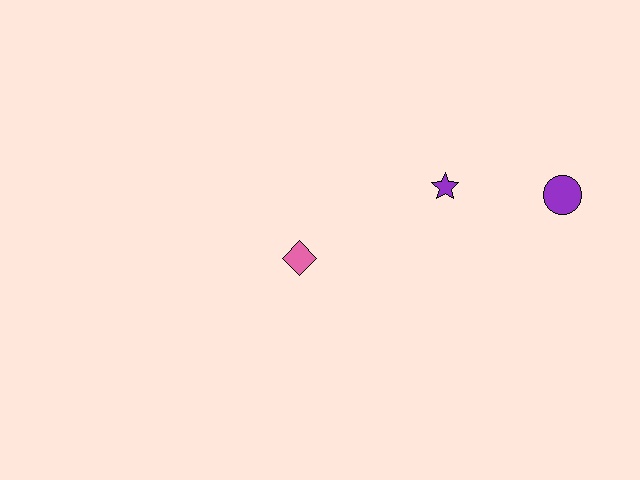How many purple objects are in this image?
There are 2 purple objects.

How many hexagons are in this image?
There are no hexagons.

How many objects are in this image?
There are 3 objects.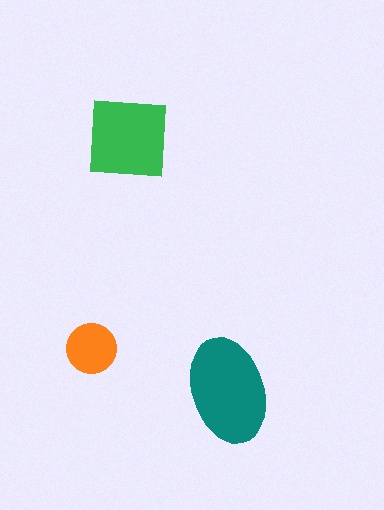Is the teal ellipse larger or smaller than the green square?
Larger.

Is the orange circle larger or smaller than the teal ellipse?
Smaller.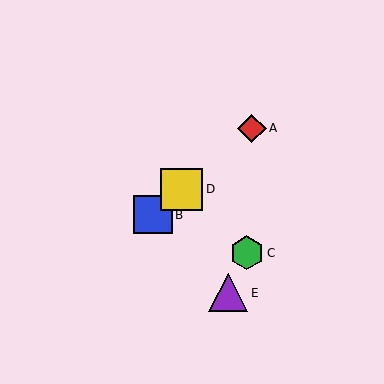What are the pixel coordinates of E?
Object E is at (228, 293).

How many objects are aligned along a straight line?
3 objects (A, B, D) are aligned along a straight line.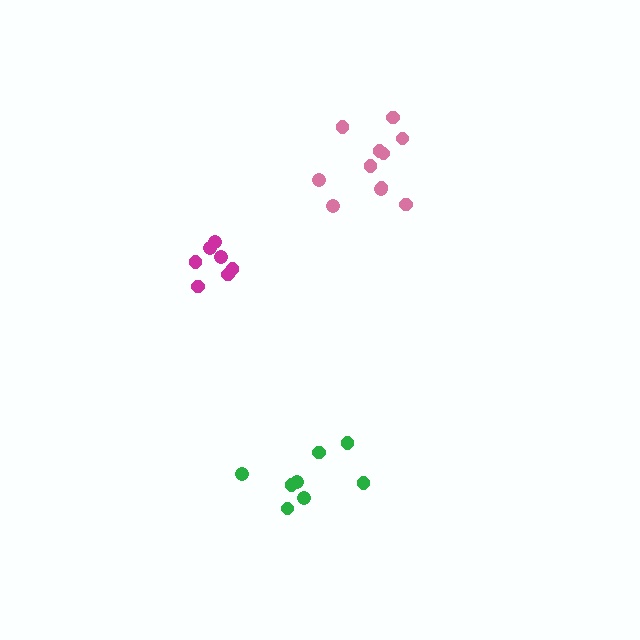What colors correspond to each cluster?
The clusters are colored: magenta, pink, green.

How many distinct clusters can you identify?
There are 3 distinct clusters.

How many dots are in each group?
Group 1: 7 dots, Group 2: 11 dots, Group 3: 8 dots (26 total).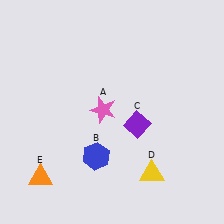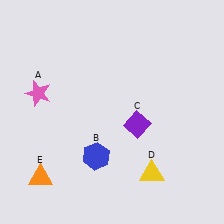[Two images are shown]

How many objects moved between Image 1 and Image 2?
1 object moved between the two images.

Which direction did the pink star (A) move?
The pink star (A) moved left.